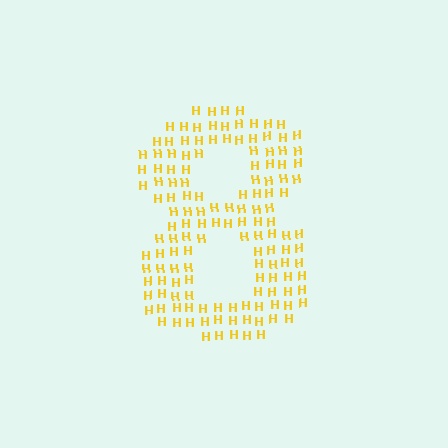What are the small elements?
The small elements are letter H's.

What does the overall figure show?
The overall figure shows the digit 8.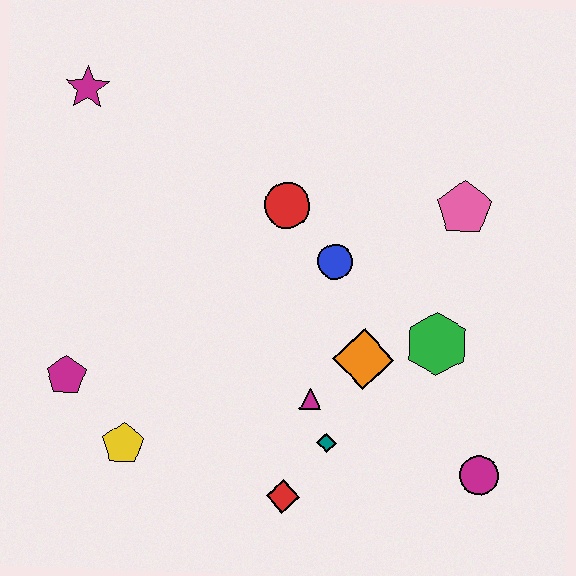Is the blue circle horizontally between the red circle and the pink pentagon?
Yes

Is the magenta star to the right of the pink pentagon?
No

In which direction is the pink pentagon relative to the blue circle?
The pink pentagon is to the right of the blue circle.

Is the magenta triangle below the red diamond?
No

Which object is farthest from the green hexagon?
The magenta star is farthest from the green hexagon.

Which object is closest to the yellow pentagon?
The magenta pentagon is closest to the yellow pentagon.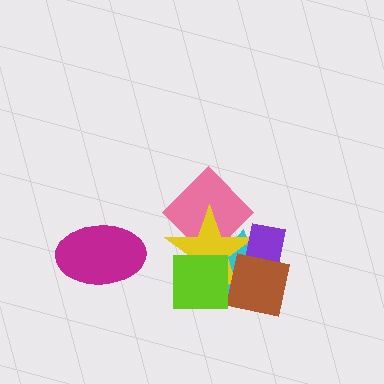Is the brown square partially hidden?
Yes, it is partially covered by another shape.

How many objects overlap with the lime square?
3 objects overlap with the lime square.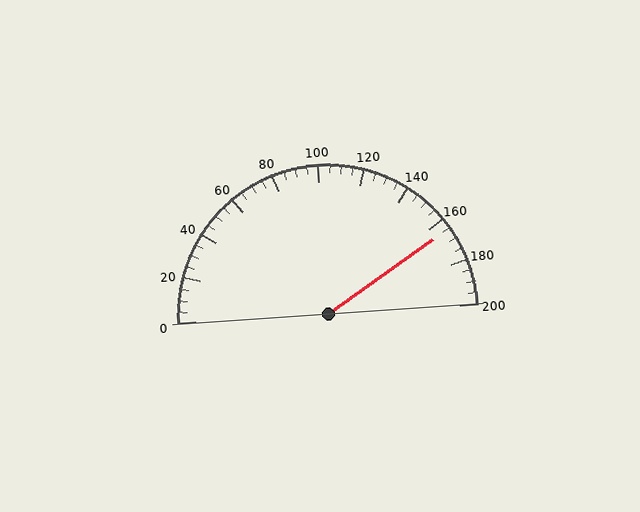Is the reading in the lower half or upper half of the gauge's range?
The reading is in the upper half of the range (0 to 200).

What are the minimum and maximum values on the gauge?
The gauge ranges from 0 to 200.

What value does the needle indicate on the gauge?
The needle indicates approximately 165.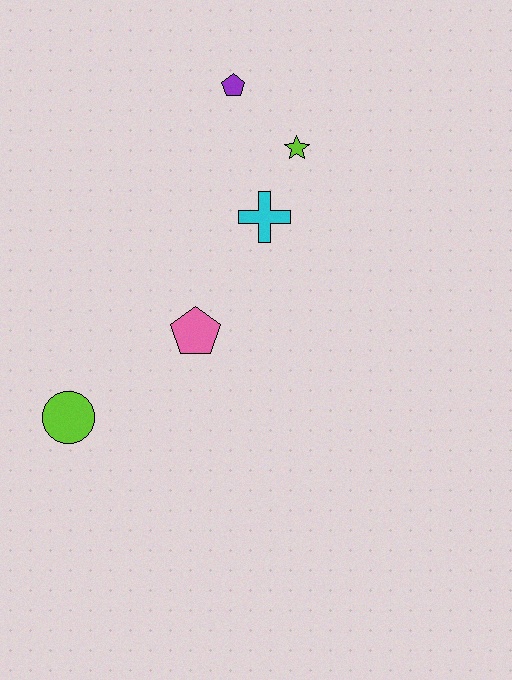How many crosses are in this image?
There is 1 cross.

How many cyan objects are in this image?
There is 1 cyan object.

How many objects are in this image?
There are 5 objects.